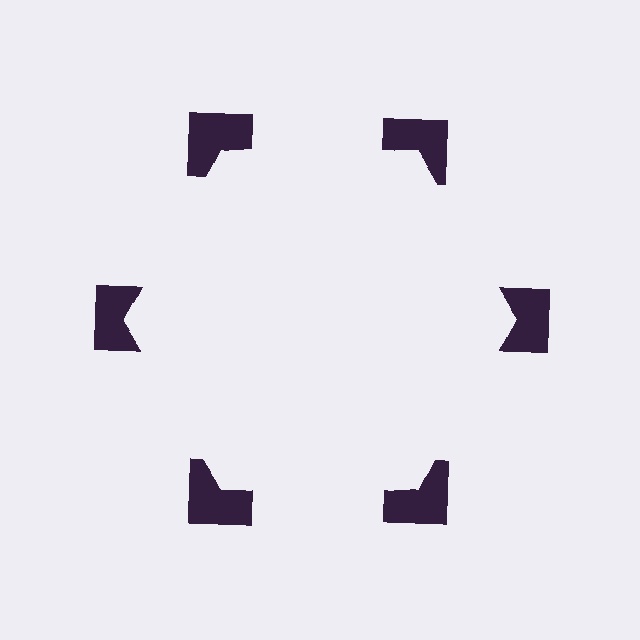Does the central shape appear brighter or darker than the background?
It typically appears slightly brighter than the background, even though no actual brightness change is drawn.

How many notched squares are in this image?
There are 6 — one at each vertex of the illusory hexagon.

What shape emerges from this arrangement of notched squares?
An illusory hexagon — its edges are inferred from the aligned wedge cuts in the notched squares, not physically drawn.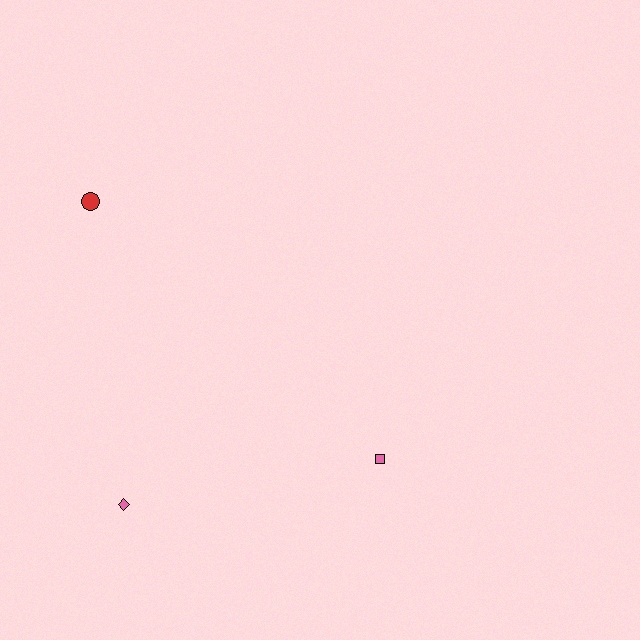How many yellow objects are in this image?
There are no yellow objects.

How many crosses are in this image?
There are no crosses.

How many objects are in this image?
There are 3 objects.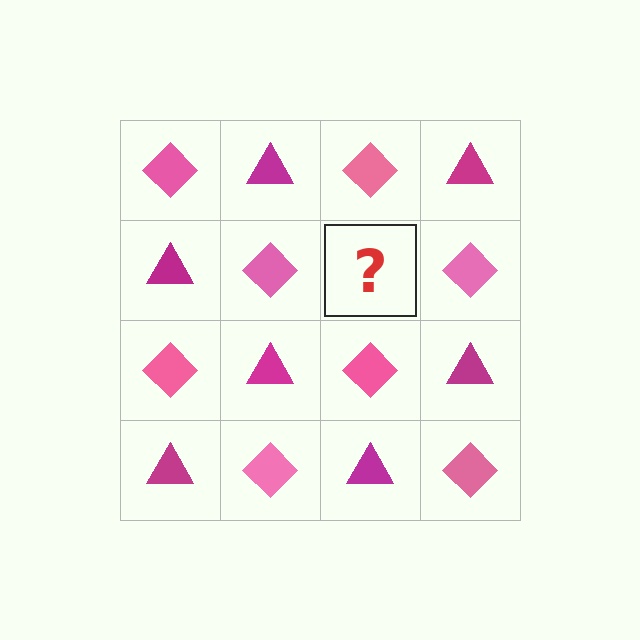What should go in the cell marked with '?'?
The missing cell should contain a magenta triangle.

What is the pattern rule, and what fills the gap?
The rule is that it alternates pink diamond and magenta triangle in a checkerboard pattern. The gap should be filled with a magenta triangle.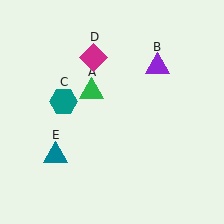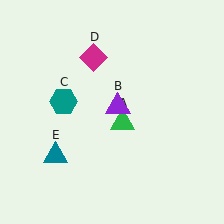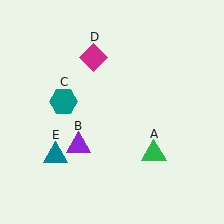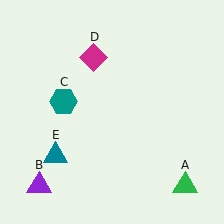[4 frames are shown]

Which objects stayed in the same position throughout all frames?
Teal hexagon (object C) and magenta diamond (object D) and teal triangle (object E) remained stationary.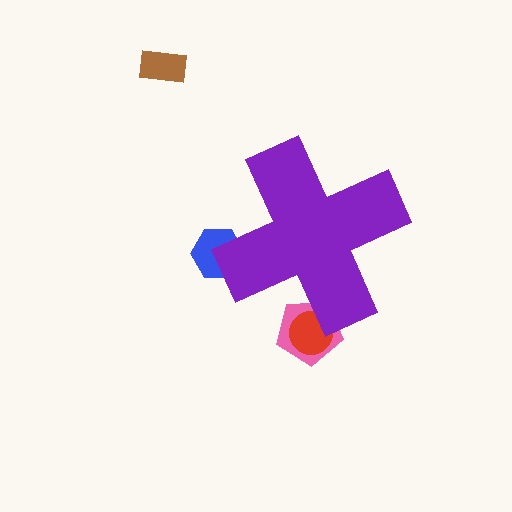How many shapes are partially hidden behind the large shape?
3 shapes are partially hidden.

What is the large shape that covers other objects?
A purple cross.